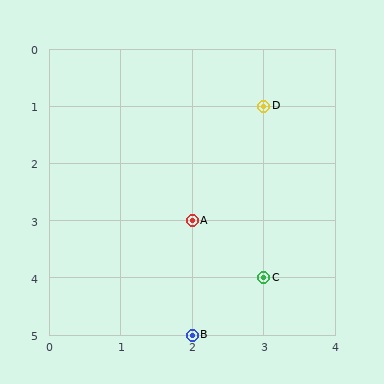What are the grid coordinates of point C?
Point C is at grid coordinates (3, 4).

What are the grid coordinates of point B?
Point B is at grid coordinates (2, 5).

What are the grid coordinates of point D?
Point D is at grid coordinates (3, 1).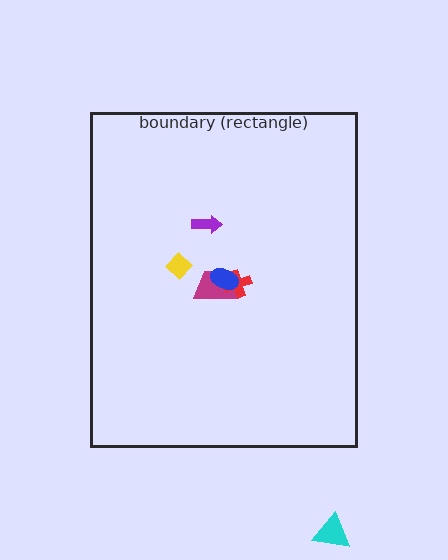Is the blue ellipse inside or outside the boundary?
Inside.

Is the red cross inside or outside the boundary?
Inside.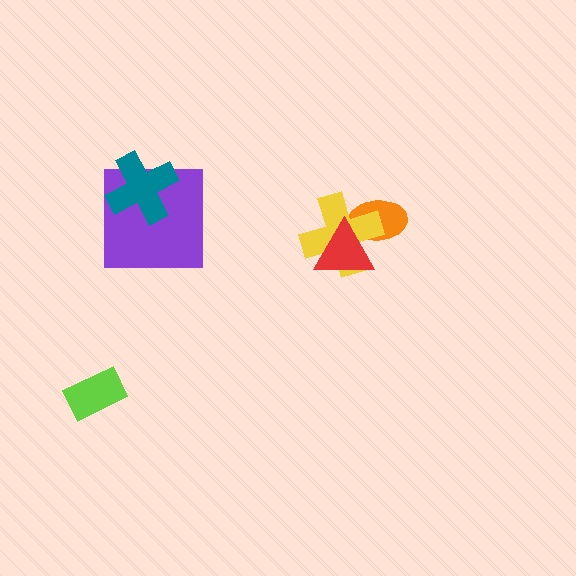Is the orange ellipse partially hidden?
Yes, it is partially covered by another shape.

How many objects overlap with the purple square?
1 object overlaps with the purple square.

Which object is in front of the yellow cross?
The red triangle is in front of the yellow cross.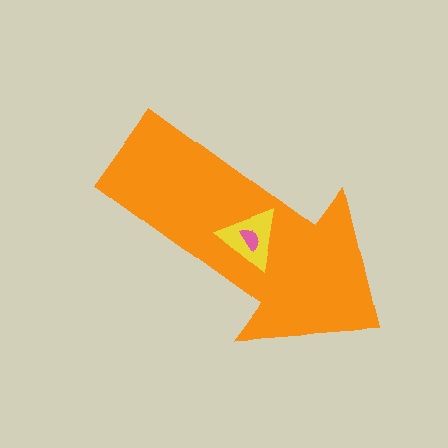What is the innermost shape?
The pink semicircle.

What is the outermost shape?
The orange arrow.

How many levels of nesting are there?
3.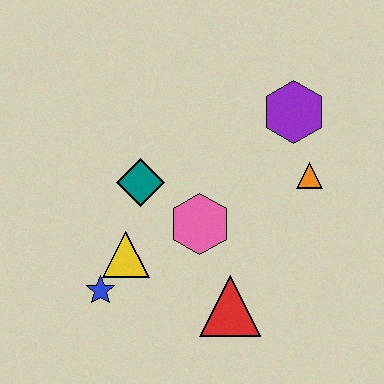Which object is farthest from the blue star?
The purple hexagon is farthest from the blue star.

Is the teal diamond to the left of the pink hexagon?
Yes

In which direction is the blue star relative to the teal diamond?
The blue star is below the teal diamond.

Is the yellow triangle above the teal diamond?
No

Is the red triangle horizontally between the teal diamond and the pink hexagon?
No